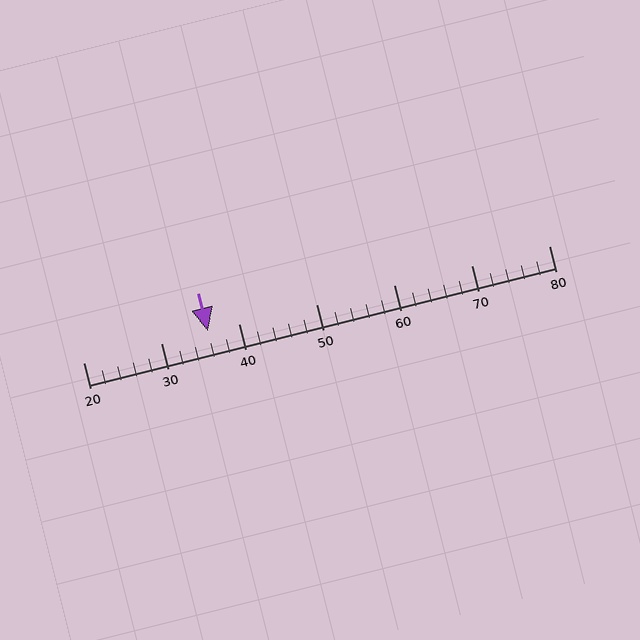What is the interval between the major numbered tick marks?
The major tick marks are spaced 10 units apart.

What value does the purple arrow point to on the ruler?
The purple arrow points to approximately 36.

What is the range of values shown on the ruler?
The ruler shows values from 20 to 80.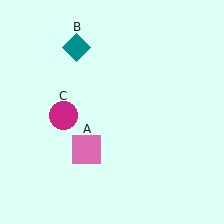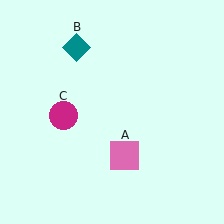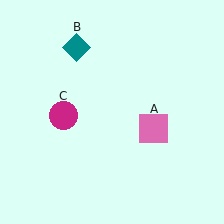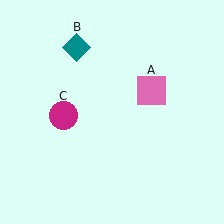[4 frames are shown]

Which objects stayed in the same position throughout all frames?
Teal diamond (object B) and magenta circle (object C) remained stationary.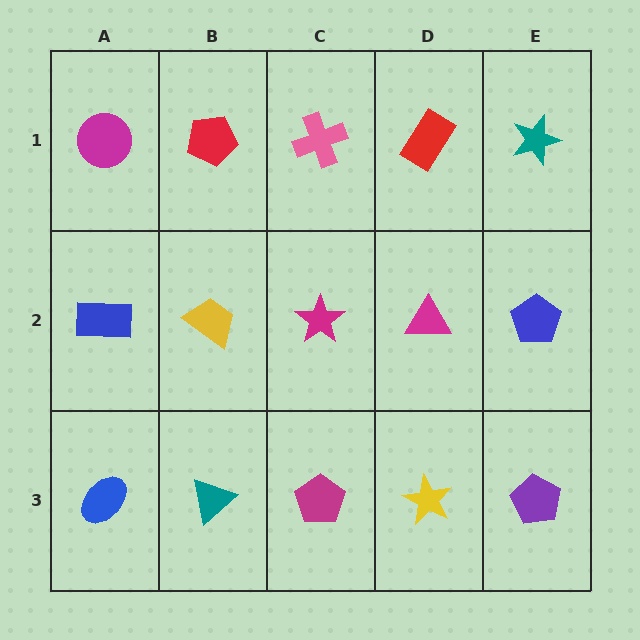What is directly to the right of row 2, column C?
A magenta triangle.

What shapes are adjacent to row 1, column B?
A yellow trapezoid (row 2, column B), a magenta circle (row 1, column A), a pink cross (row 1, column C).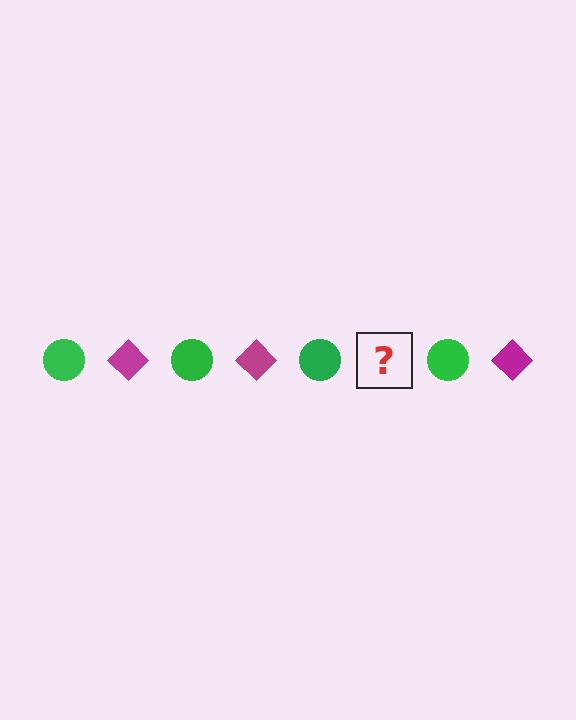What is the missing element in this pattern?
The missing element is a magenta diamond.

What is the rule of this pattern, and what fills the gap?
The rule is that the pattern alternates between green circle and magenta diamond. The gap should be filled with a magenta diamond.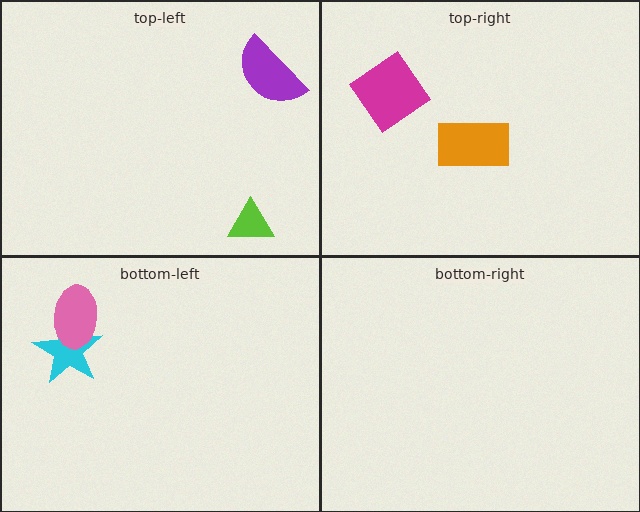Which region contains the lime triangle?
The top-left region.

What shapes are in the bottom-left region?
The cyan star, the pink ellipse.